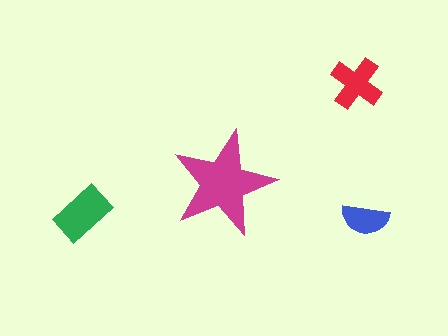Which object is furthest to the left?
The green rectangle is leftmost.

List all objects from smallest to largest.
The blue semicircle, the red cross, the green rectangle, the magenta star.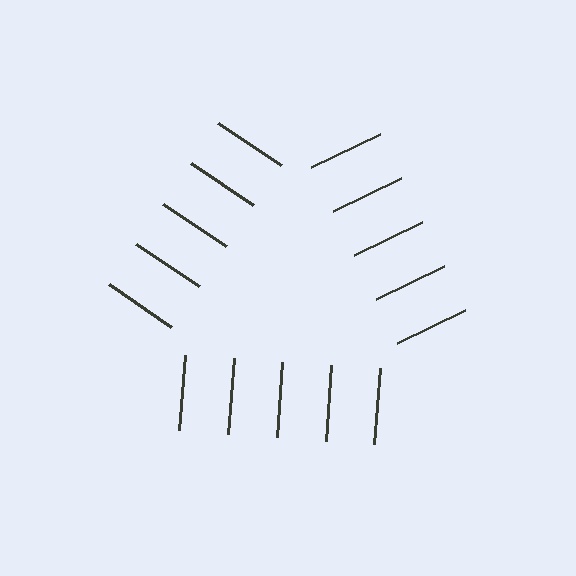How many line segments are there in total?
15 — 5 along each of the 3 edges.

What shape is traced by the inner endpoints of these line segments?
An illusory triangle — the line segments terminate on its edges but no continuous stroke is drawn.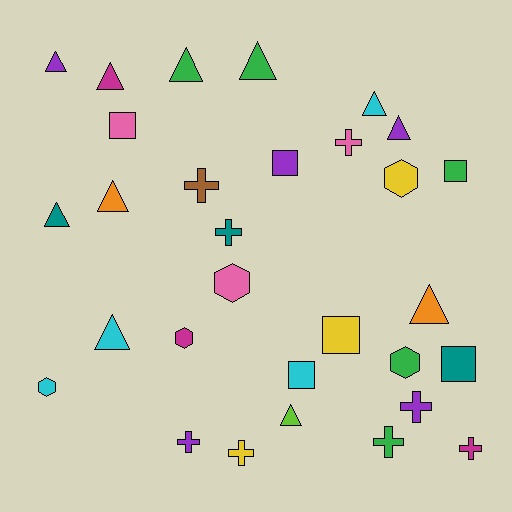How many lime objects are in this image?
There is 1 lime object.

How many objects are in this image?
There are 30 objects.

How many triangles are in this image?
There are 11 triangles.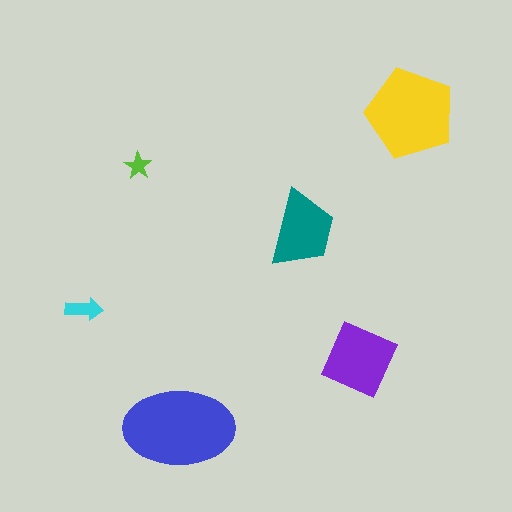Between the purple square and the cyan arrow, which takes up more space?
The purple square.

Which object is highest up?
The yellow pentagon is topmost.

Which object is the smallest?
The lime star.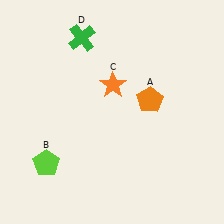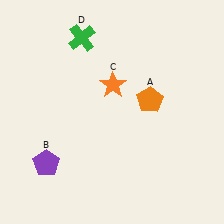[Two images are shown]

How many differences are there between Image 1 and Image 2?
There is 1 difference between the two images.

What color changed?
The pentagon (B) changed from lime in Image 1 to purple in Image 2.